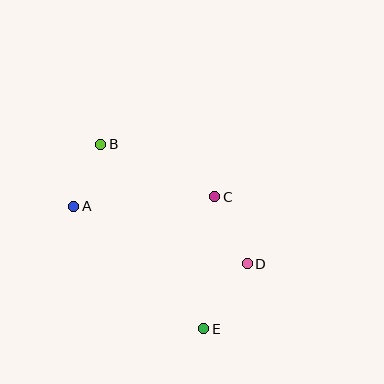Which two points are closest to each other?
Points A and B are closest to each other.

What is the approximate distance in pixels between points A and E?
The distance between A and E is approximately 179 pixels.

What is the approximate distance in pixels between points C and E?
The distance between C and E is approximately 133 pixels.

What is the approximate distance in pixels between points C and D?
The distance between C and D is approximately 74 pixels.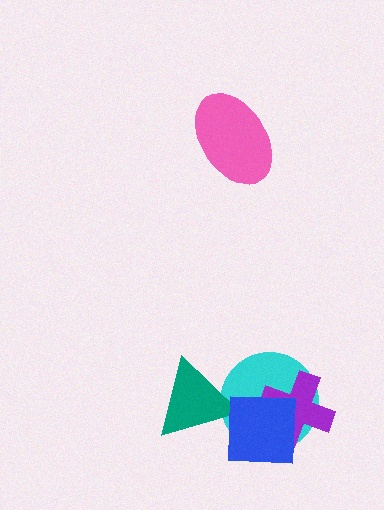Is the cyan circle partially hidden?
Yes, it is partially covered by another shape.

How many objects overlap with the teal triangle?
1 object overlaps with the teal triangle.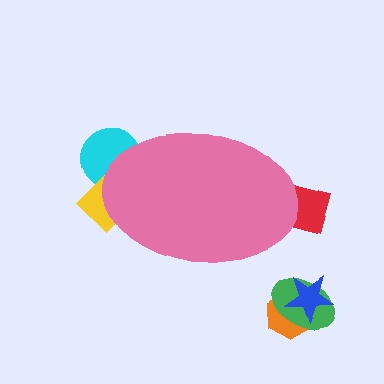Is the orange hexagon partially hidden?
No, the orange hexagon is fully visible.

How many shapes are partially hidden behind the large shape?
3 shapes are partially hidden.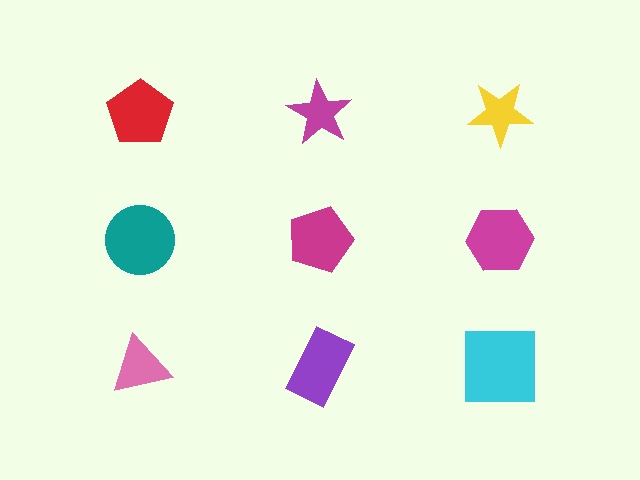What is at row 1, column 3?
A yellow star.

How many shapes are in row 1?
3 shapes.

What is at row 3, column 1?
A pink triangle.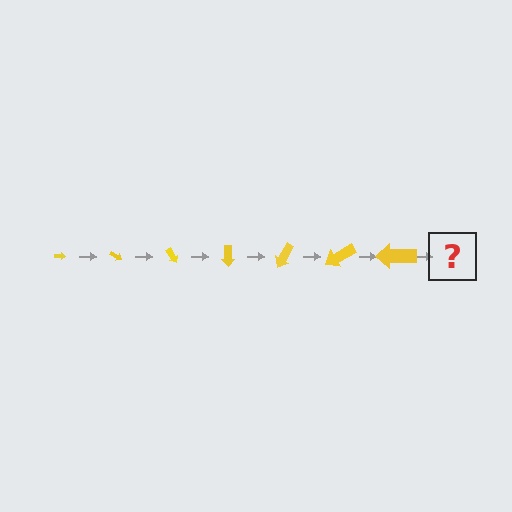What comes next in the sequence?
The next element should be an arrow, larger than the previous one and rotated 210 degrees from the start.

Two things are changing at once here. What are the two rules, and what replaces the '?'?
The two rules are that the arrow grows larger each step and it rotates 30 degrees each step. The '?' should be an arrow, larger than the previous one and rotated 210 degrees from the start.